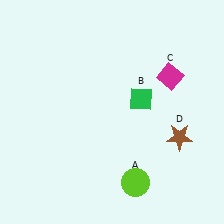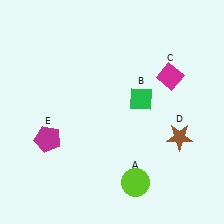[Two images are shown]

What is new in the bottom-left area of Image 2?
A magenta pentagon (E) was added in the bottom-left area of Image 2.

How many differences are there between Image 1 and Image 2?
There is 1 difference between the two images.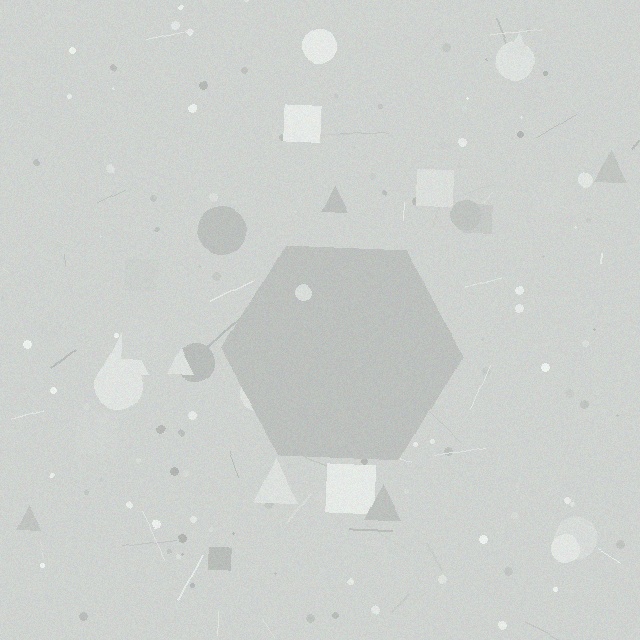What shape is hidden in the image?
A hexagon is hidden in the image.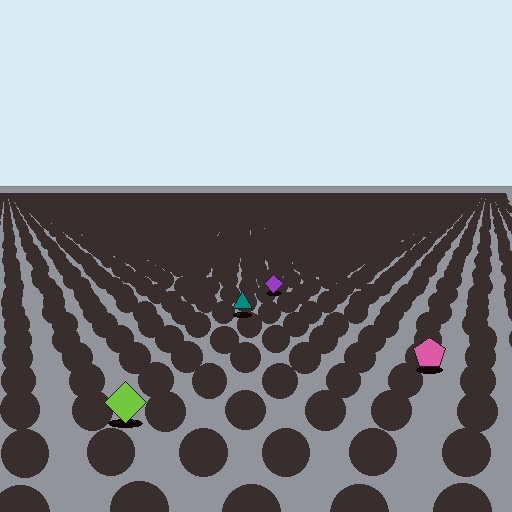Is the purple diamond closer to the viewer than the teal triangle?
No. The teal triangle is closer — you can tell from the texture gradient: the ground texture is coarser near it.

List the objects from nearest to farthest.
From nearest to farthest: the lime diamond, the pink pentagon, the teal triangle, the purple diamond.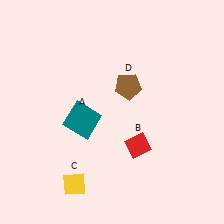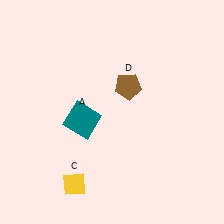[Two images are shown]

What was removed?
The red diamond (B) was removed in Image 2.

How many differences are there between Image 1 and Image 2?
There is 1 difference between the two images.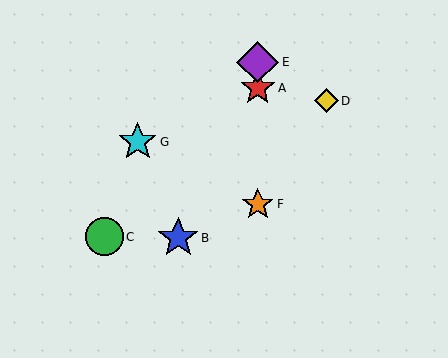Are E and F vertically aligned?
Yes, both are at x≈258.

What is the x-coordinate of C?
Object C is at x≈104.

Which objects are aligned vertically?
Objects A, E, F are aligned vertically.